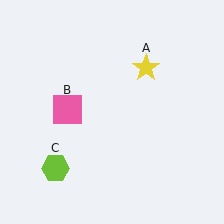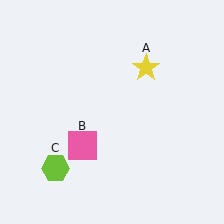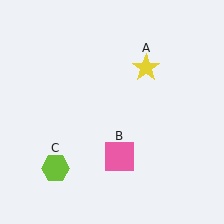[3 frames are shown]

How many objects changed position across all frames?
1 object changed position: pink square (object B).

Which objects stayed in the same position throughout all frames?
Yellow star (object A) and lime hexagon (object C) remained stationary.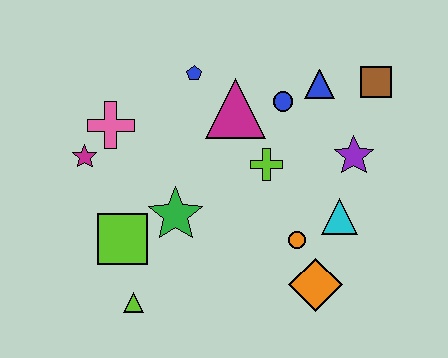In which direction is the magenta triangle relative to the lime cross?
The magenta triangle is above the lime cross.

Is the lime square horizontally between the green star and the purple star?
No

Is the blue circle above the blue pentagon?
No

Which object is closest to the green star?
The lime square is closest to the green star.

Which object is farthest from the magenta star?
The brown square is farthest from the magenta star.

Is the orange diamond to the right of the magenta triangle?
Yes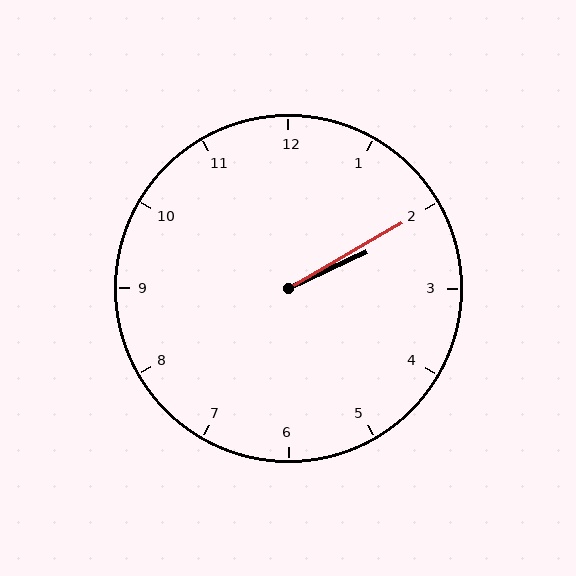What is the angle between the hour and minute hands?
Approximately 5 degrees.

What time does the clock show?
2:10.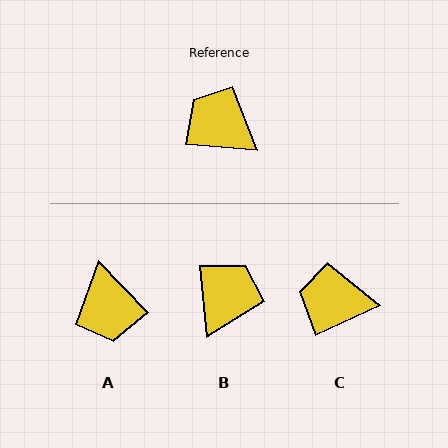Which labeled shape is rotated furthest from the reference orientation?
A, about 139 degrees away.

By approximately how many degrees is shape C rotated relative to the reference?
Approximately 30 degrees counter-clockwise.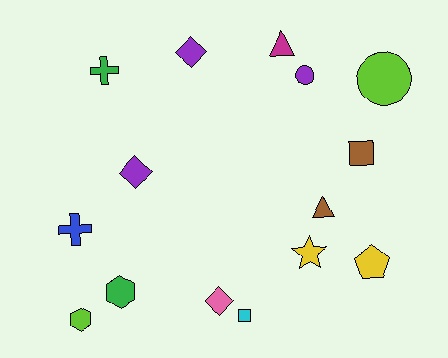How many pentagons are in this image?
There is 1 pentagon.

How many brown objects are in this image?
There are 2 brown objects.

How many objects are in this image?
There are 15 objects.